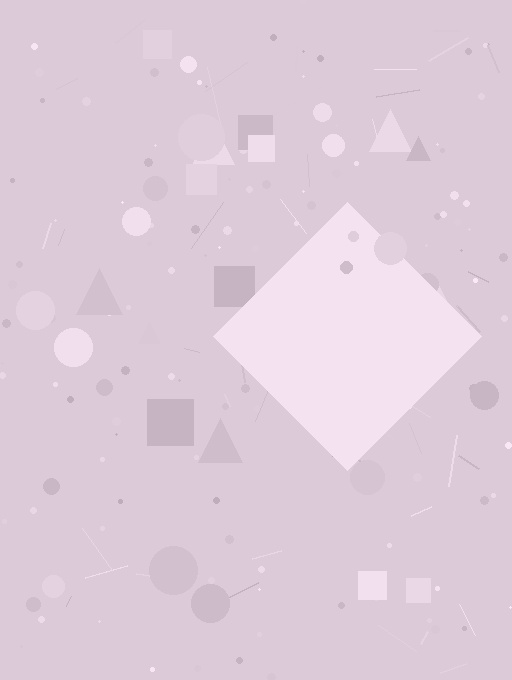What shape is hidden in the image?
A diamond is hidden in the image.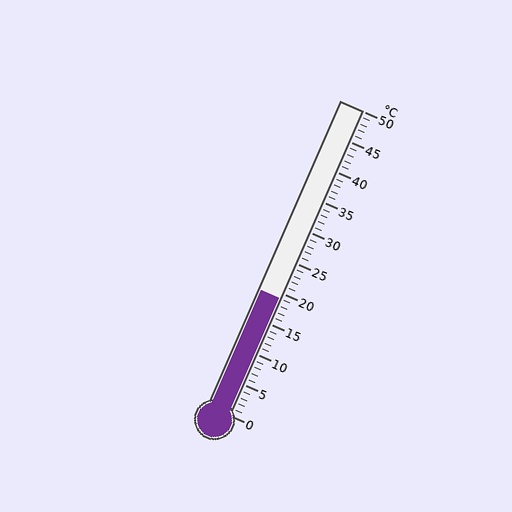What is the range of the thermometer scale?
The thermometer scale ranges from 0°C to 50°C.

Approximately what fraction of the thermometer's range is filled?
The thermometer is filled to approximately 40% of its range.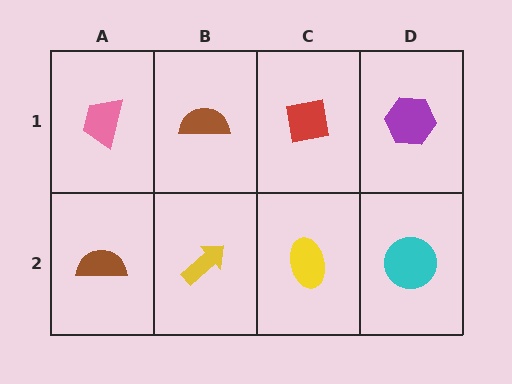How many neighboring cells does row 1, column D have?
2.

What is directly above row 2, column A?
A pink trapezoid.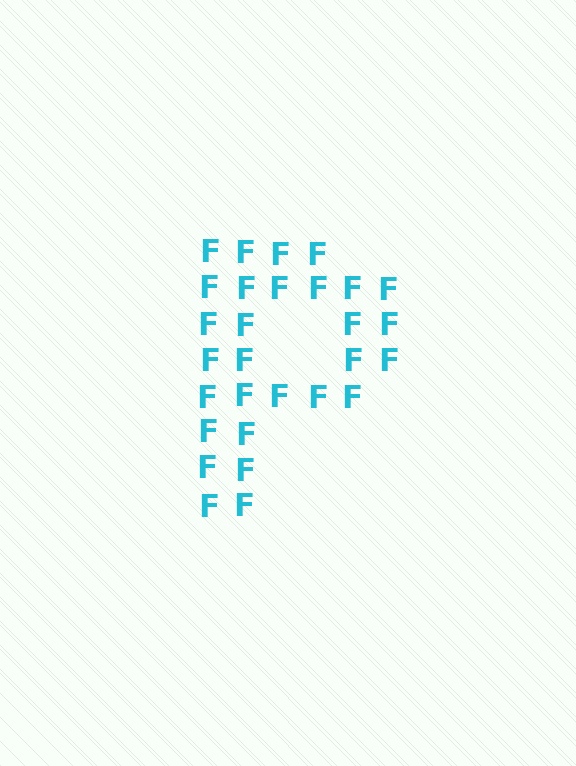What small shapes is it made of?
It is made of small letter F's.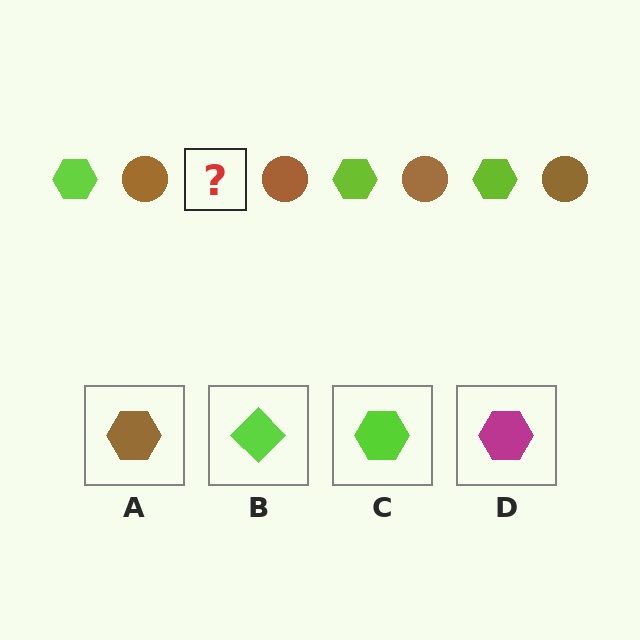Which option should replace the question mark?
Option C.